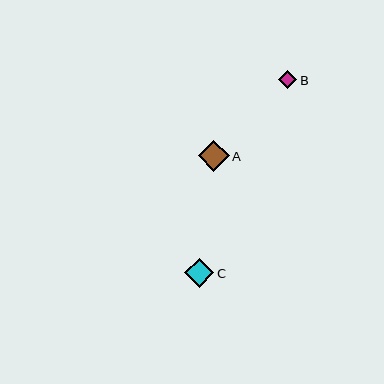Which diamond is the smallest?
Diamond B is the smallest with a size of approximately 18 pixels.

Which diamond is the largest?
Diamond A is the largest with a size of approximately 31 pixels.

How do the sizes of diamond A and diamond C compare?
Diamond A and diamond C are approximately the same size.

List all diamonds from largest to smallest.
From largest to smallest: A, C, B.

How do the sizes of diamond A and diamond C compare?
Diamond A and diamond C are approximately the same size.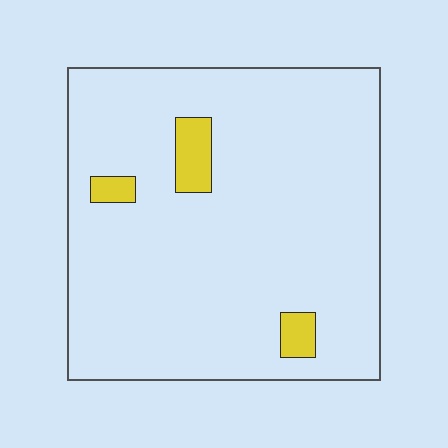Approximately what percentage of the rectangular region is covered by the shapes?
Approximately 5%.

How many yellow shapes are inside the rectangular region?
3.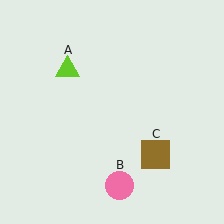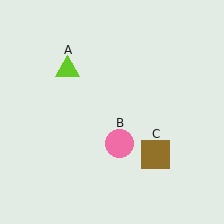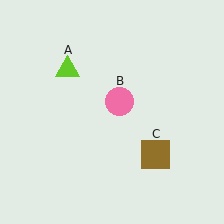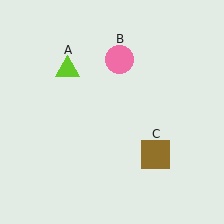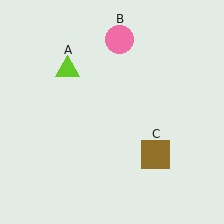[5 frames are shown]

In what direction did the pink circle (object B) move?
The pink circle (object B) moved up.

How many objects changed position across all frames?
1 object changed position: pink circle (object B).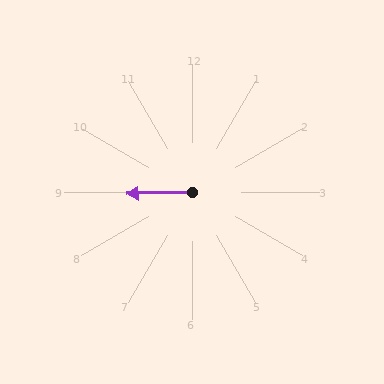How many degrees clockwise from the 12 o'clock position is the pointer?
Approximately 268 degrees.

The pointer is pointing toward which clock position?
Roughly 9 o'clock.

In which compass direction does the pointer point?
West.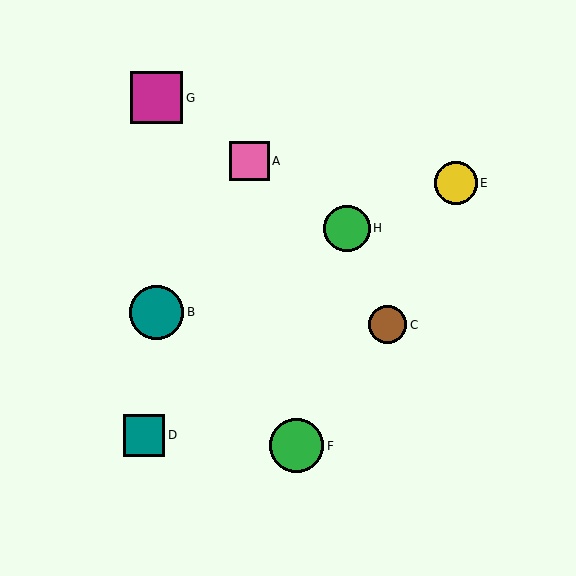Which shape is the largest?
The teal circle (labeled B) is the largest.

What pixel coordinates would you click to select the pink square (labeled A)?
Click at (249, 161) to select the pink square A.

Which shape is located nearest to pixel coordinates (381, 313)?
The brown circle (labeled C) at (388, 325) is nearest to that location.